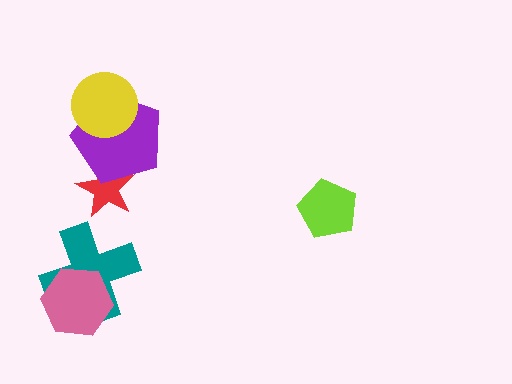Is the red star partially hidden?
Yes, it is partially covered by another shape.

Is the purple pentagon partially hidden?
Yes, it is partially covered by another shape.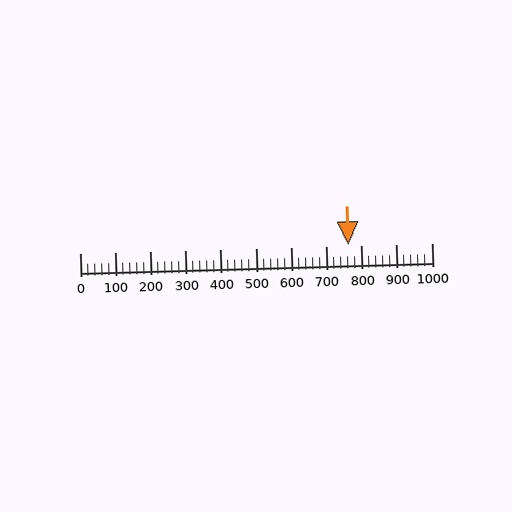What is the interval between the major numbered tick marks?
The major tick marks are spaced 100 units apart.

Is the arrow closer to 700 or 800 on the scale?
The arrow is closer to 800.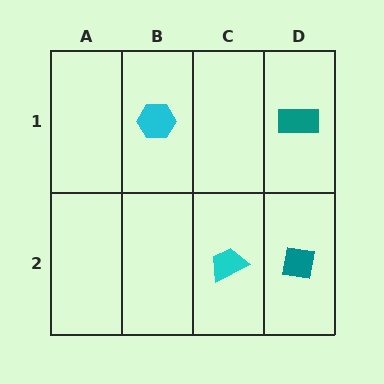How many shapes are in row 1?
2 shapes.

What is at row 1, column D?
A teal rectangle.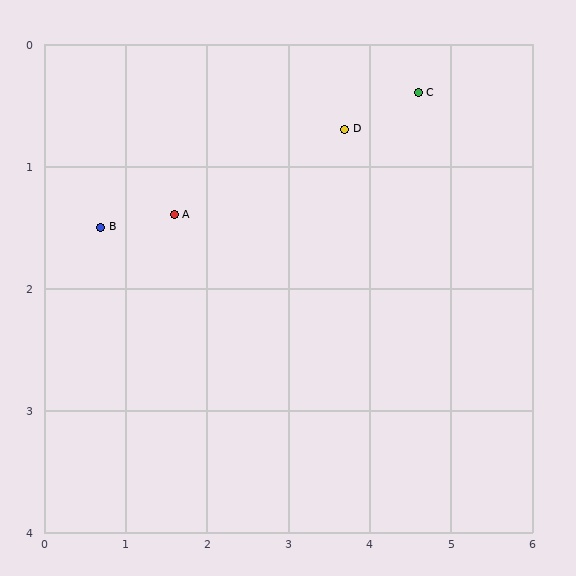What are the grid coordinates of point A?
Point A is at approximately (1.6, 1.4).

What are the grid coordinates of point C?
Point C is at approximately (4.6, 0.4).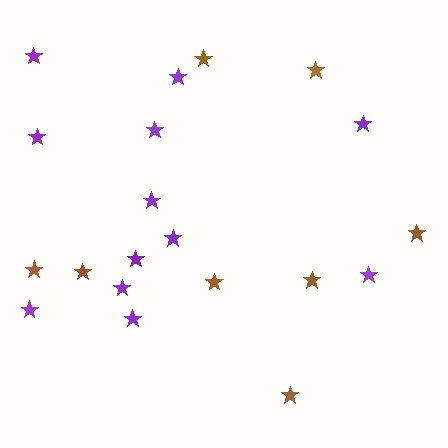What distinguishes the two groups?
There are 2 groups: one group of brown stars (8) and one group of purple stars (12).